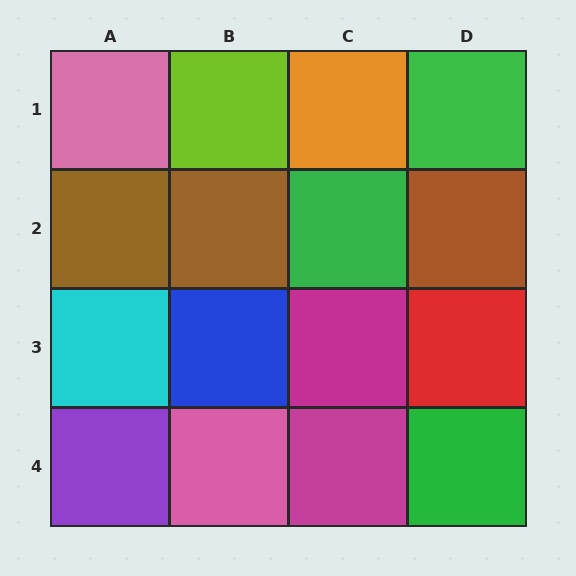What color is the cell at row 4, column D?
Green.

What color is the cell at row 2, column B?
Brown.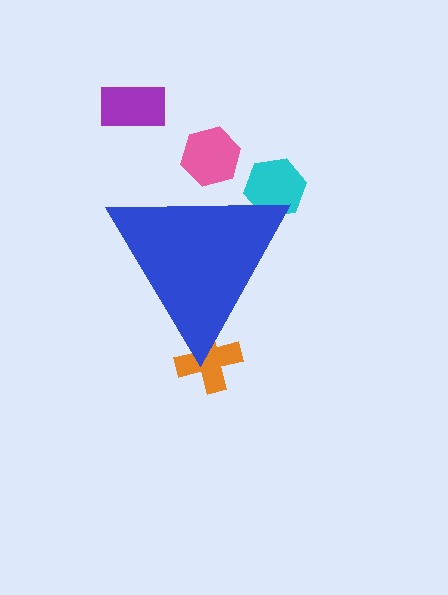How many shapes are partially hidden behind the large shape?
3 shapes are partially hidden.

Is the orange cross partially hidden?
Yes, the orange cross is partially hidden behind the blue triangle.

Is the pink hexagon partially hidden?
Yes, the pink hexagon is partially hidden behind the blue triangle.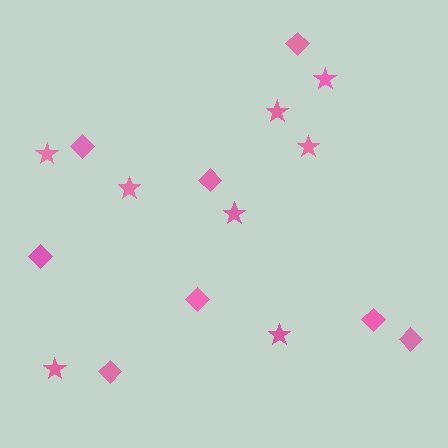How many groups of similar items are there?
There are 2 groups: one group of diamonds (8) and one group of stars (8).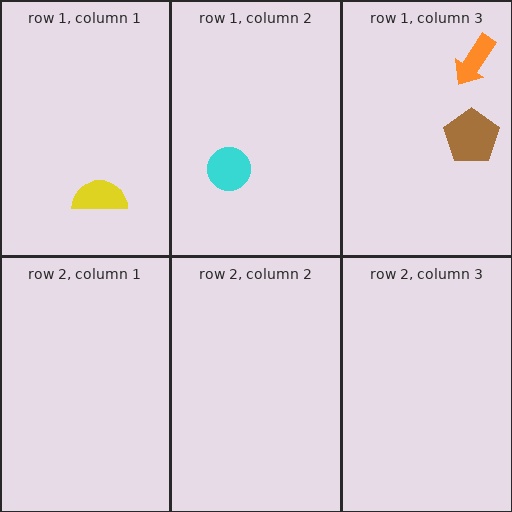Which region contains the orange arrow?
The row 1, column 3 region.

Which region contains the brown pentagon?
The row 1, column 3 region.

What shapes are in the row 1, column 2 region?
The cyan circle.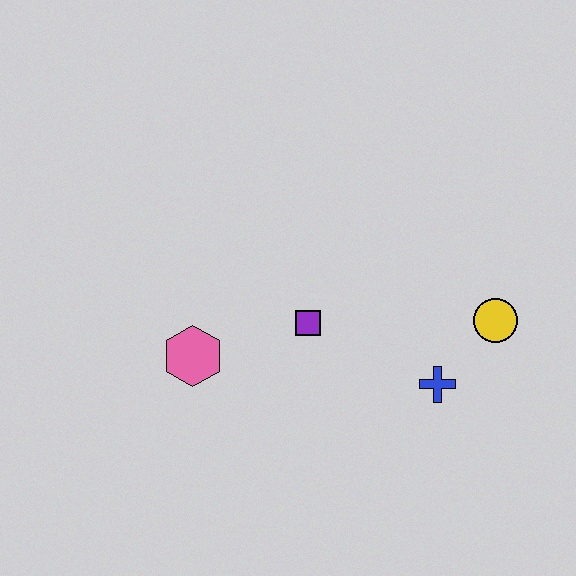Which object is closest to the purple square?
The pink hexagon is closest to the purple square.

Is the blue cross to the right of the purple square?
Yes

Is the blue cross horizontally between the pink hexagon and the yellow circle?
Yes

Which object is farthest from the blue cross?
The pink hexagon is farthest from the blue cross.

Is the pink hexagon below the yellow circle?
Yes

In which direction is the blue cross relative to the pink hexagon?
The blue cross is to the right of the pink hexagon.